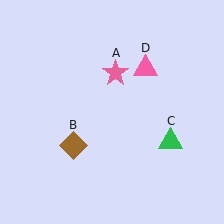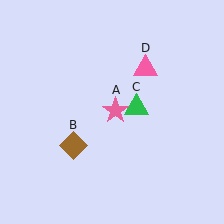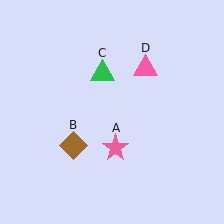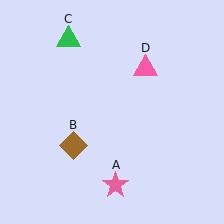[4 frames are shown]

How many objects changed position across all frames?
2 objects changed position: pink star (object A), green triangle (object C).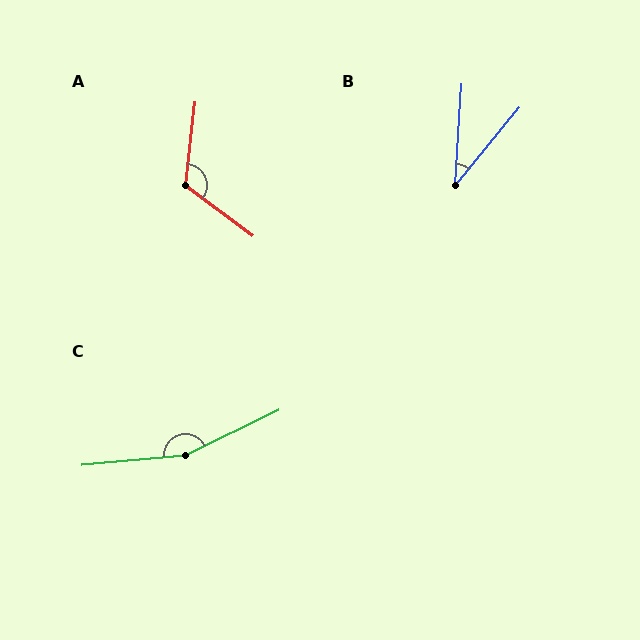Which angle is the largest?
C, at approximately 159 degrees.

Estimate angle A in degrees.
Approximately 121 degrees.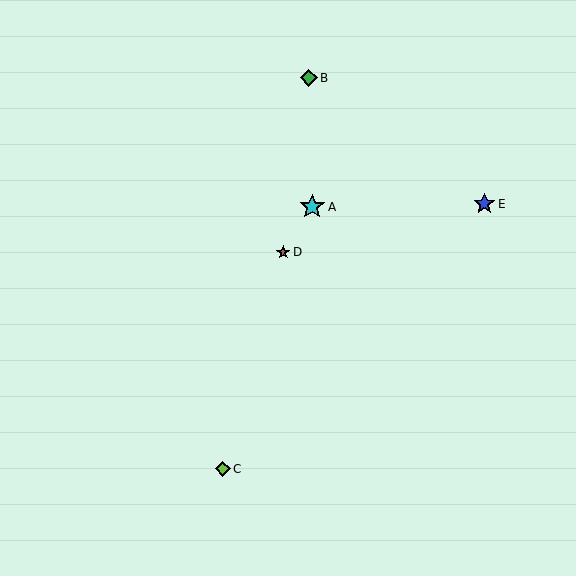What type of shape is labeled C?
Shape C is a lime diamond.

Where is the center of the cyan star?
The center of the cyan star is at (312, 207).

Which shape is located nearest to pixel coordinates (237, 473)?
The lime diamond (labeled C) at (223, 469) is nearest to that location.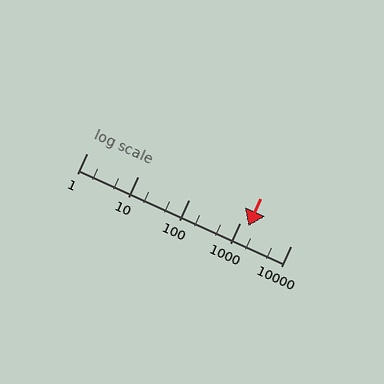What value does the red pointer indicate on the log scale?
The pointer indicates approximately 1500.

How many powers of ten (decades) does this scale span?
The scale spans 4 decades, from 1 to 10000.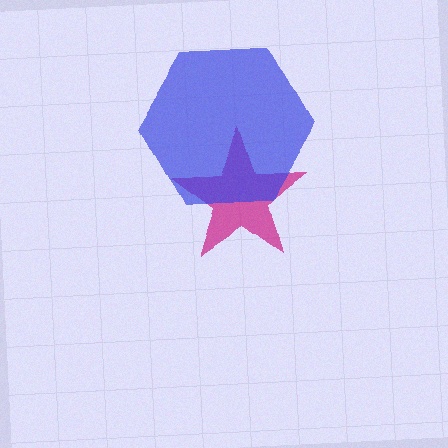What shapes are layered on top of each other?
The layered shapes are: a magenta star, a blue hexagon.